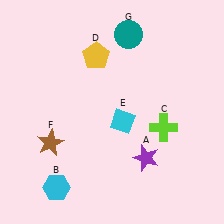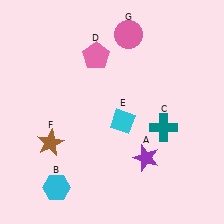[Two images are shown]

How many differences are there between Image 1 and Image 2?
There are 3 differences between the two images.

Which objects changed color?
C changed from lime to teal. D changed from yellow to pink. G changed from teal to pink.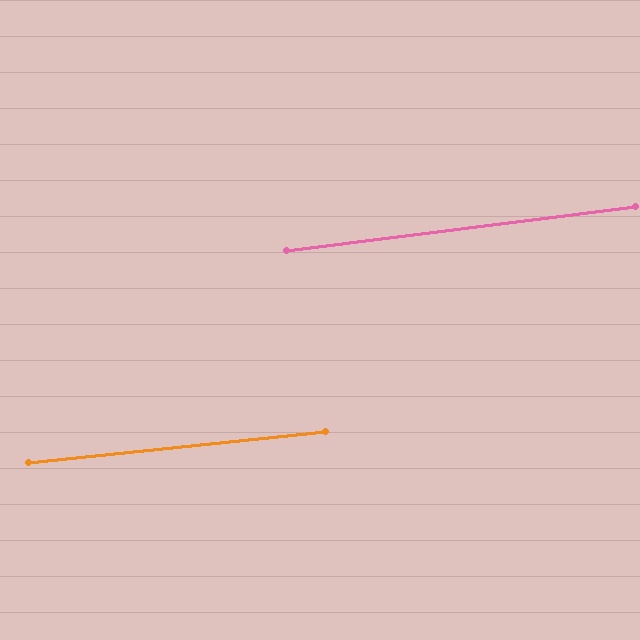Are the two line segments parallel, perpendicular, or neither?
Parallel — their directions differ by only 1.2°.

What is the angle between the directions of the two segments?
Approximately 1 degree.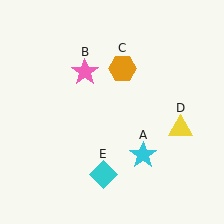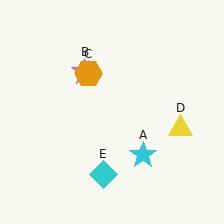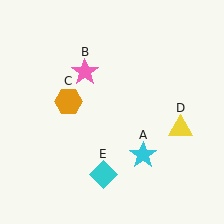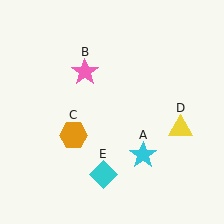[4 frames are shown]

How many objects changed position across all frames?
1 object changed position: orange hexagon (object C).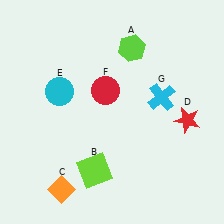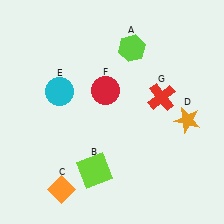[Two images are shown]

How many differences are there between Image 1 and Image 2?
There are 2 differences between the two images.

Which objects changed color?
D changed from red to orange. G changed from cyan to red.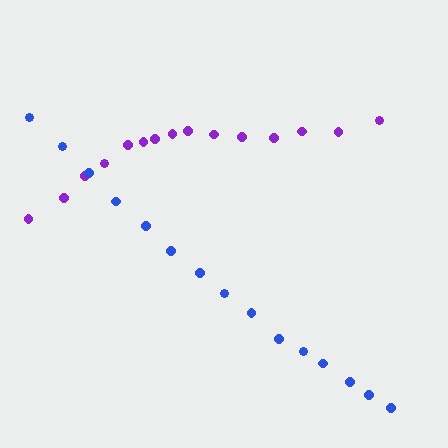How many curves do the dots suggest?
There are 2 distinct paths.